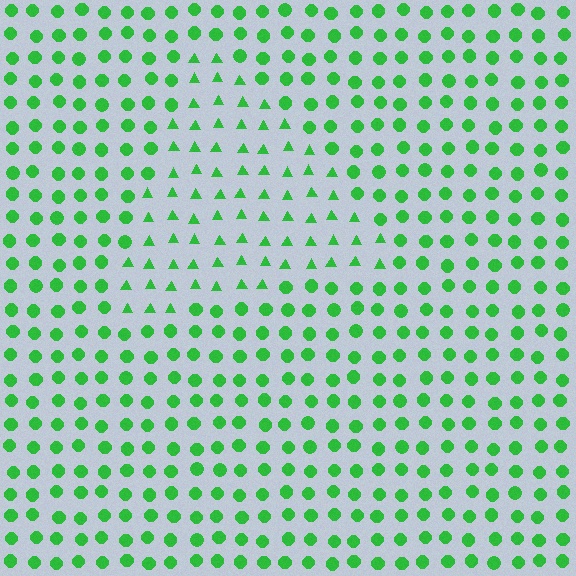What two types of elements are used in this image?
The image uses triangles inside the triangle region and circles outside it.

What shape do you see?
I see a triangle.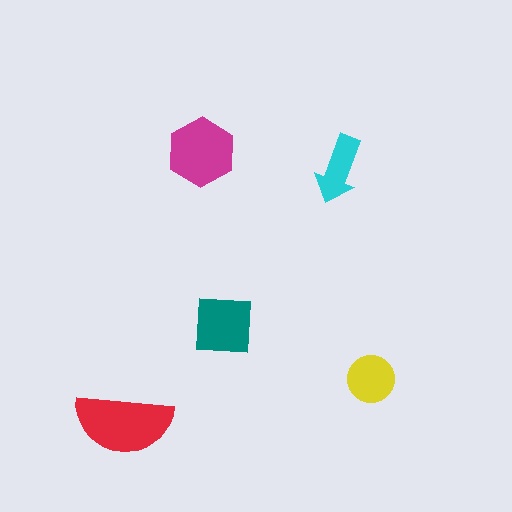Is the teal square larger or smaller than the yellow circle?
Larger.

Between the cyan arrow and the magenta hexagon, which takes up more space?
The magenta hexagon.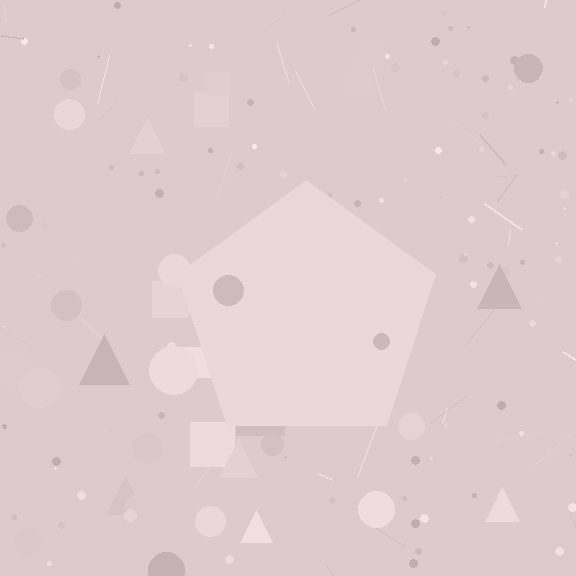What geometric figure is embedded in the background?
A pentagon is embedded in the background.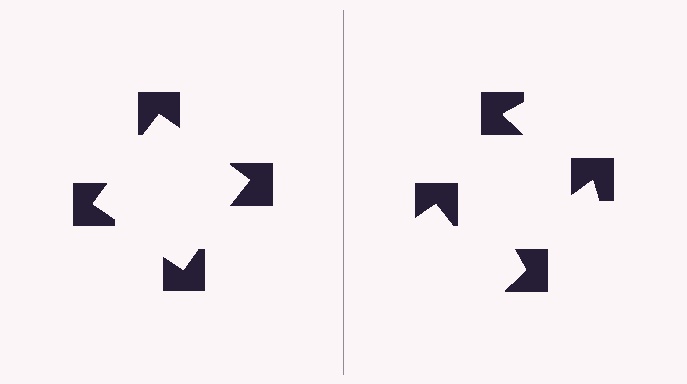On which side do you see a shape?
An illusory square appears on the left side. On the right side the wedge cuts are rotated, so no coherent shape forms.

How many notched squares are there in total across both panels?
8 — 4 on each side.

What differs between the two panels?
The notched squares are positioned identically on both sides; only the wedge orientations differ. On the left they align to a square; on the right they are misaligned.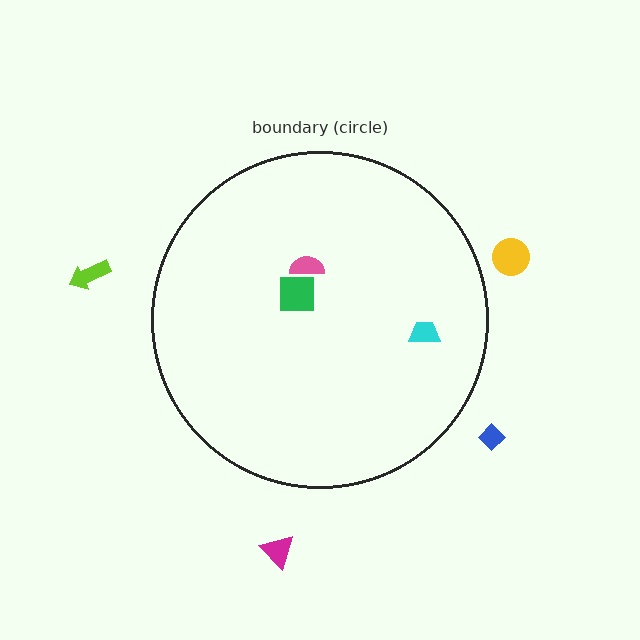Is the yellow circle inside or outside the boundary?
Outside.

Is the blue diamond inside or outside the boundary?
Outside.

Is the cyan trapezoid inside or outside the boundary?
Inside.